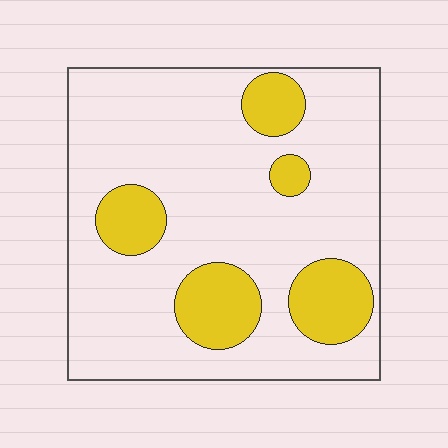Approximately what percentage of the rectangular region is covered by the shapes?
Approximately 20%.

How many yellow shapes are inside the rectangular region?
5.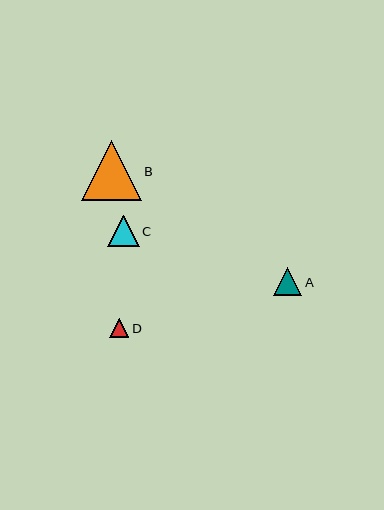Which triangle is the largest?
Triangle B is the largest with a size of approximately 60 pixels.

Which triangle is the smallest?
Triangle D is the smallest with a size of approximately 19 pixels.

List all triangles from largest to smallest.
From largest to smallest: B, C, A, D.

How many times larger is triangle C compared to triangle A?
Triangle C is approximately 1.1 times the size of triangle A.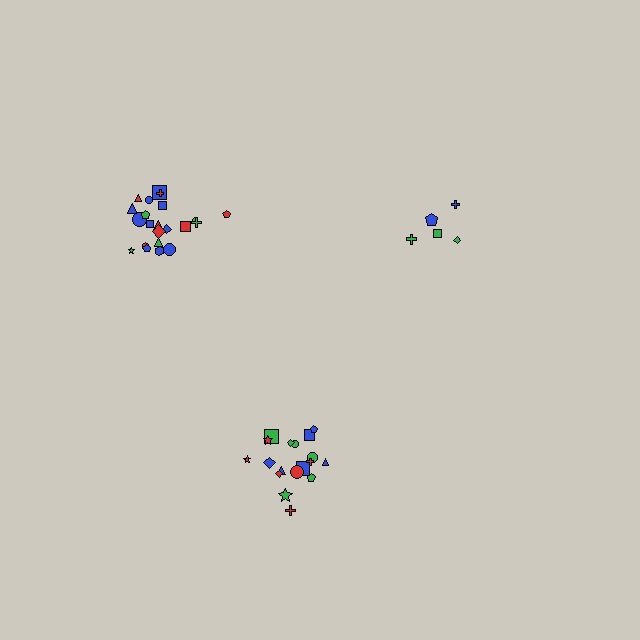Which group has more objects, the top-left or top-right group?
The top-left group.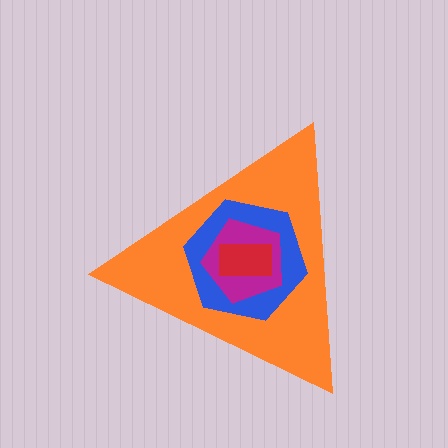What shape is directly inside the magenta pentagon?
The red rectangle.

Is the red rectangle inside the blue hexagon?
Yes.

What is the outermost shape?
The orange triangle.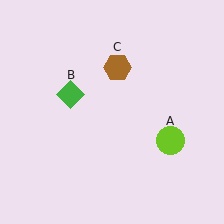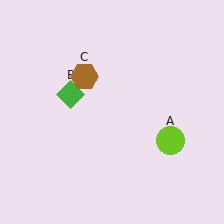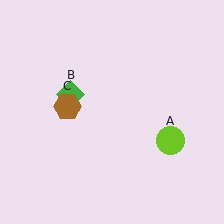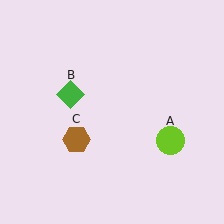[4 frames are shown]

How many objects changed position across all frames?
1 object changed position: brown hexagon (object C).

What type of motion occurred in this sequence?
The brown hexagon (object C) rotated counterclockwise around the center of the scene.